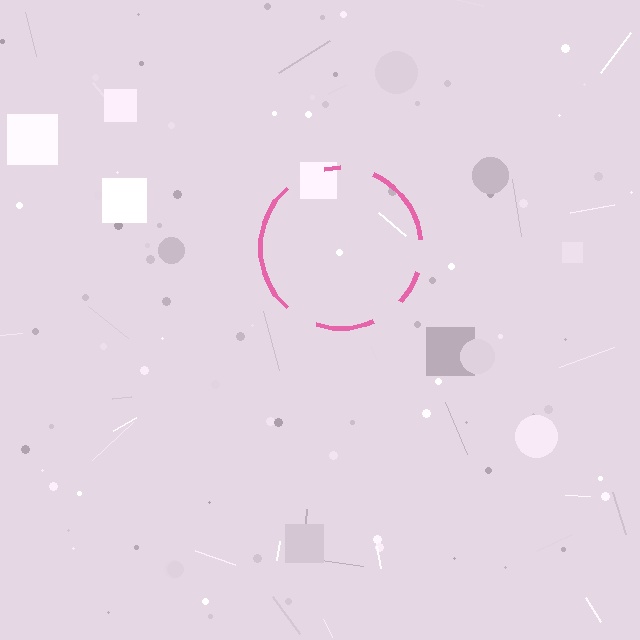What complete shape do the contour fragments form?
The contour fragments form a circle.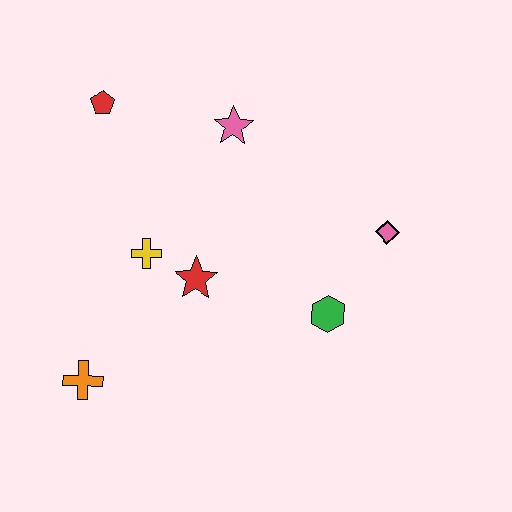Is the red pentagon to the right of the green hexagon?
No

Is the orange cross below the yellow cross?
Yes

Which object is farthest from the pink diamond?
The orange cross is farthest from the pink diamond.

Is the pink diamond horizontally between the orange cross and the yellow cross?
No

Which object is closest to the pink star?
The red pentagon is closest to the pink star.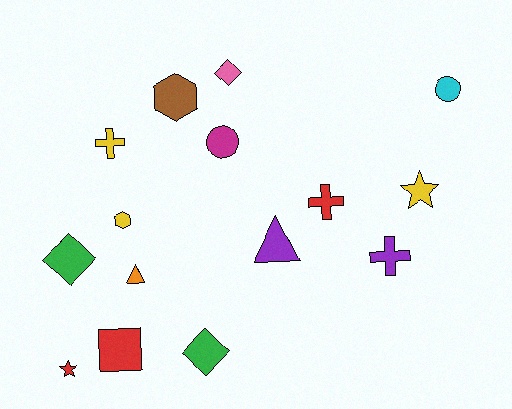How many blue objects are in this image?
There are no blue objects.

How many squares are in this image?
There is 1 square.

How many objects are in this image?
There are 15 objects.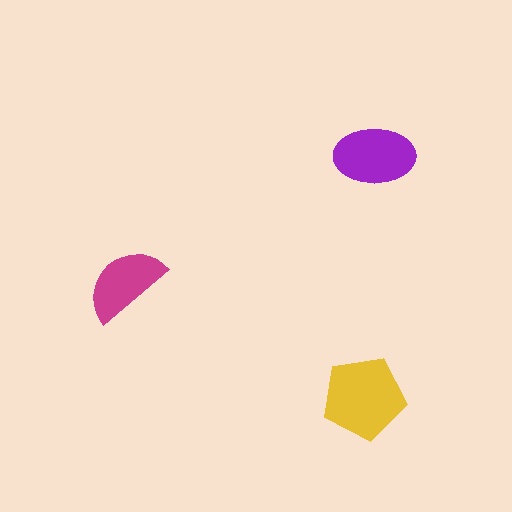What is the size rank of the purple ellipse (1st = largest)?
2nd.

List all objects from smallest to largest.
The magenta semicircle, the purple ellipse, the yellow pentagon.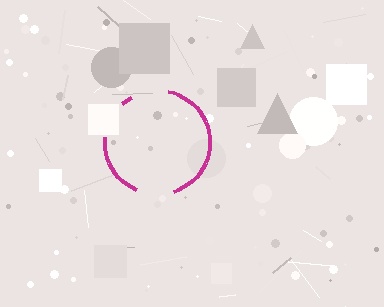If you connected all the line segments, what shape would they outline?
They would outline a circle.